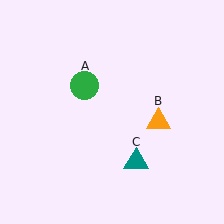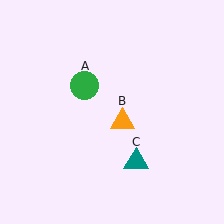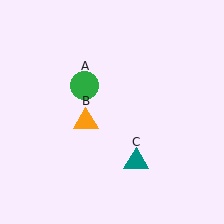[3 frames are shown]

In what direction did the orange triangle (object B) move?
The orange triangle (object B) moved left.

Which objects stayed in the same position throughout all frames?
Green circle (object A) and teal triangle (object C) remained stationary.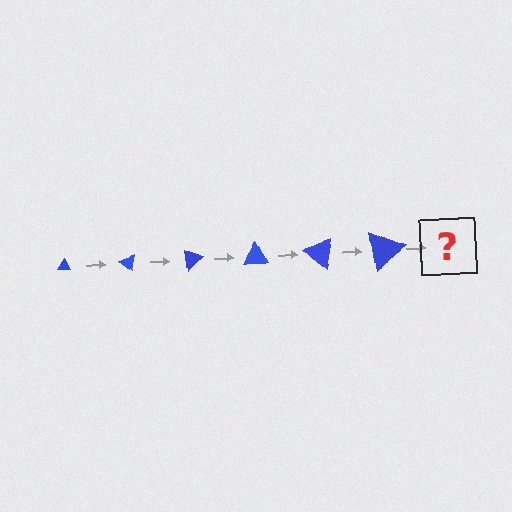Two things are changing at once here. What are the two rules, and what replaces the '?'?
The two rules are that the triangle grows larger each step and it rotates 40 degrees each step. The '?' should be a triangle, larger than the previous one and rotated 240 degrees from the start.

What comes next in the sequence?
The next element should be a triangle, larger than the previous one and rotated 240 degrees from the start.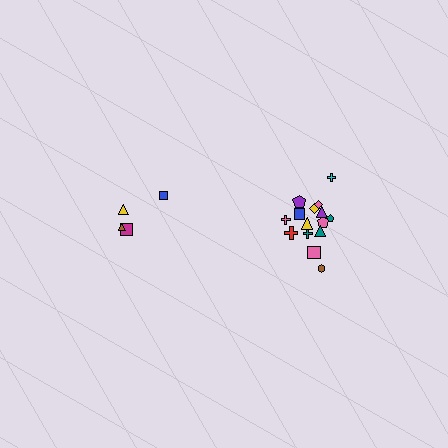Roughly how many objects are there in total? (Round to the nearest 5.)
Roughly 20 objects in total.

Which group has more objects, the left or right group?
The right group.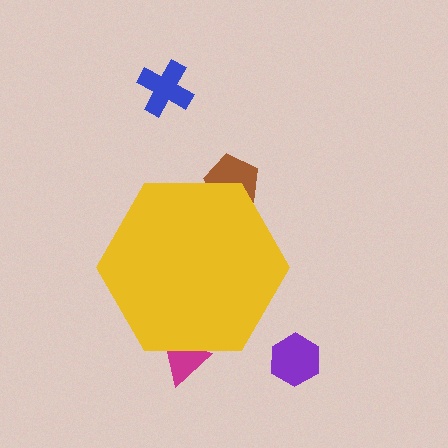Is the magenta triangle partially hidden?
Yes, the magenta triangle is partially hidden behind the yellow hexagon.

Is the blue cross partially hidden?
No, the blue cross is fully visible.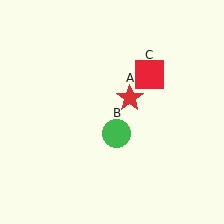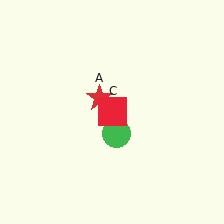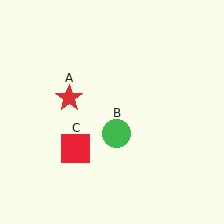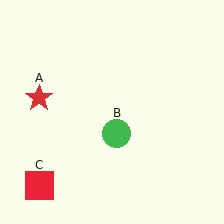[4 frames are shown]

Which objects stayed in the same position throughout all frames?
Green circle (object B) remained stationary.